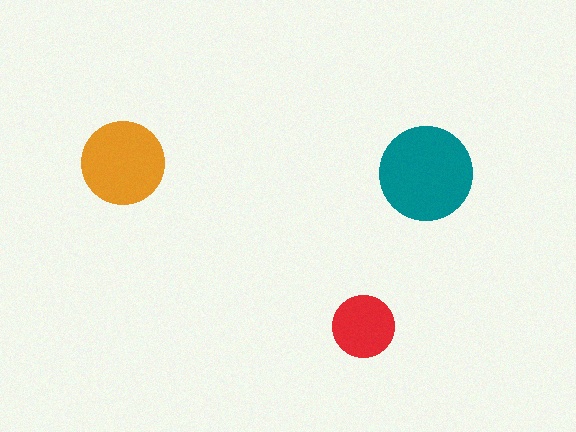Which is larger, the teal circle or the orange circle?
The teal one.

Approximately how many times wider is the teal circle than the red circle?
About 1.5 times wider.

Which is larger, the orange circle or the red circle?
The orange one.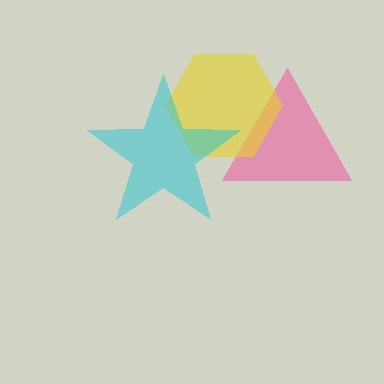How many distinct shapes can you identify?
There are 3 distinct shapes: a pink triangle, a yellow hexagon, a cyan star.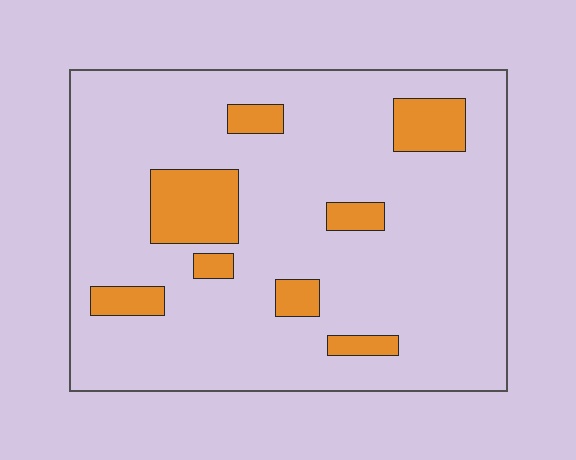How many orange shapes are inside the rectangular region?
8.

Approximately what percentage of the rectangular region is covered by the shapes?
Approximately 15%.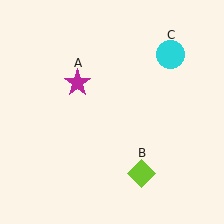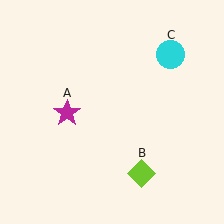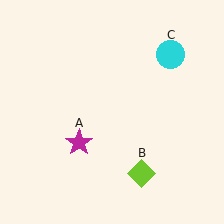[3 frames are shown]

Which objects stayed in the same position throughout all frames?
Lime diamond (object B) and cyan circle (object C) remained stationary.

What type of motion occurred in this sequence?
The magenta star (object A) rotated counterclockwise around the center of the scene.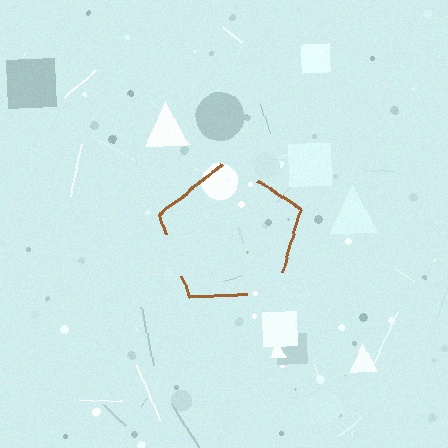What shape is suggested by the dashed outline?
The dashed outline suggests a pentagon.